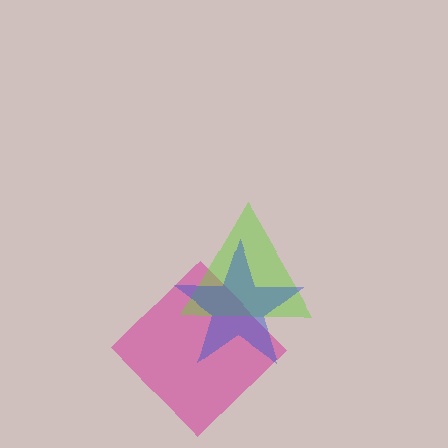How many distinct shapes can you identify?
There are 3 distinct shapes: a magenta diamond, a lime triangle, a blue star.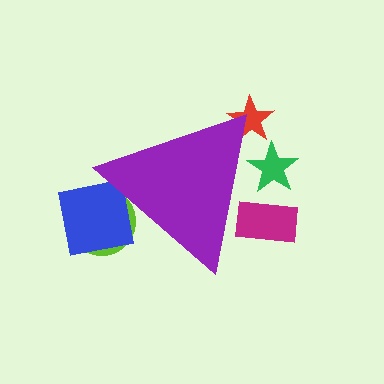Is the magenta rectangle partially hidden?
Yes, the magenta rectangle is partially hidden behind the purple triangle.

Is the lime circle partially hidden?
Yes, the lime circle is partially hidden behind the purple triangle.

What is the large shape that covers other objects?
A purple triangle.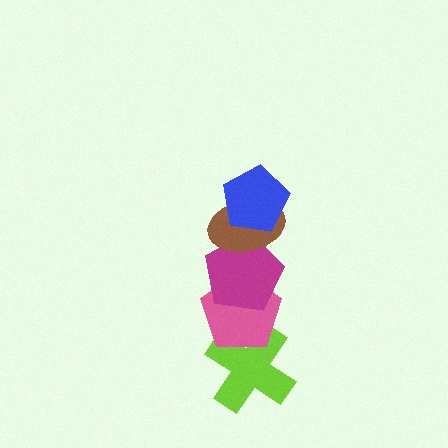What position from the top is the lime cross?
The lime cross is 5th from the top.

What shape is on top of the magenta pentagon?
The brown ellipse is on top of the magenta pentagon.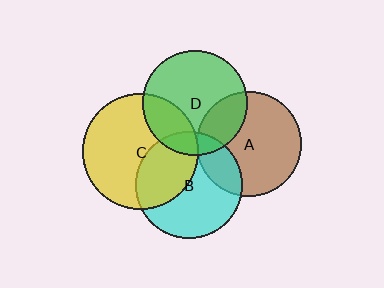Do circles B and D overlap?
Yes.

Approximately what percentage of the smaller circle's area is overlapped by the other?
Approximately 10%.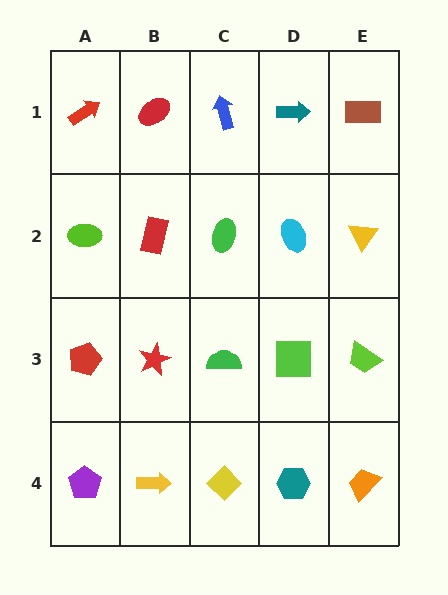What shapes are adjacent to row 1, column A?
A lime ellipse (row 2, column A), a red ellipse (row 1, column B).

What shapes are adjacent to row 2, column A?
A red arrow (row 1, column A), a red pentagon (row 3, column A), a red rectangle (row 2, column B).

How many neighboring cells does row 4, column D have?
3.